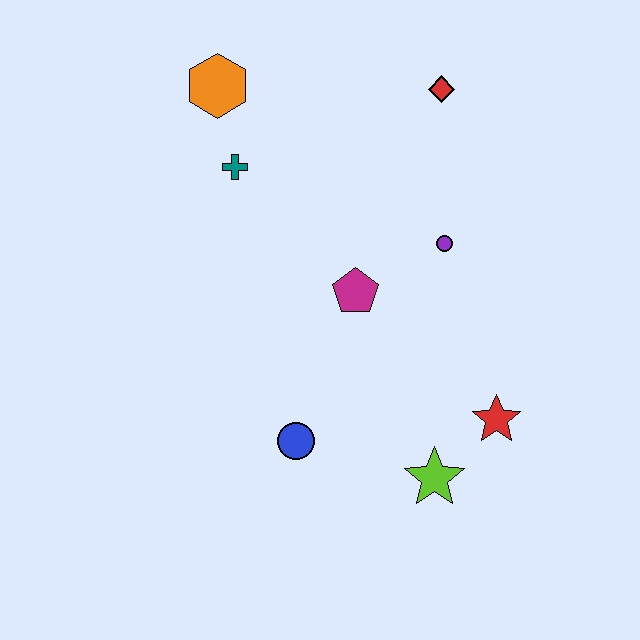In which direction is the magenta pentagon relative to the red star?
The magenta pentagon is to the left of the red star.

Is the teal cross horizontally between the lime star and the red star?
No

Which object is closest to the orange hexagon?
The teal cross is closest to the orange hexagon.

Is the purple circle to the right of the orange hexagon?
Yes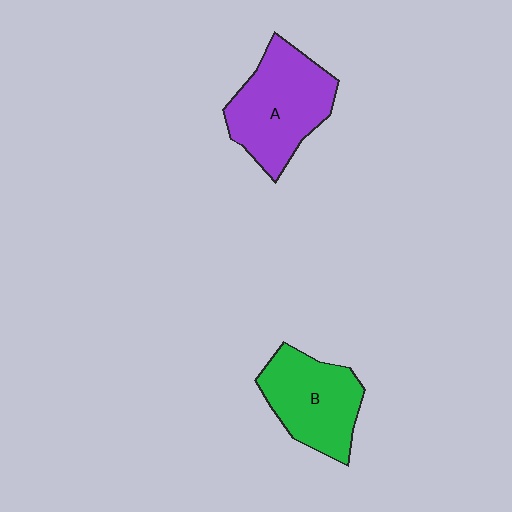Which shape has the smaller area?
Shape B (green).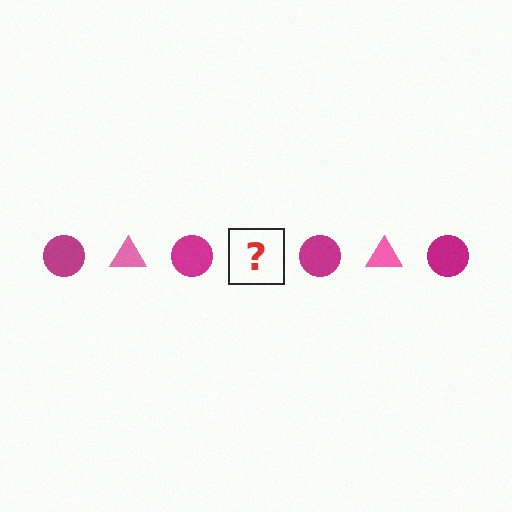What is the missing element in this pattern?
The missing element is a pink triangle.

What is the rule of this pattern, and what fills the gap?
The rule is that the pattern alternates between magenta circle and pink triangle. The gap should be filled with a pink triangle.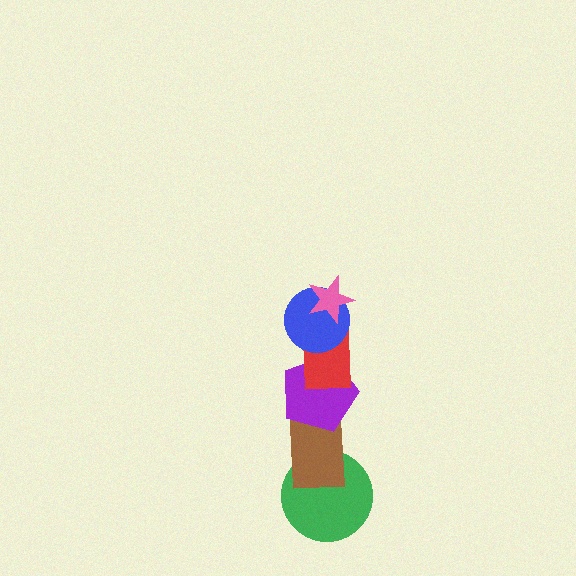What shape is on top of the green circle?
The brown rectangle is on top of the green circle.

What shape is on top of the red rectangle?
The blue circle is on top of the red rectangle.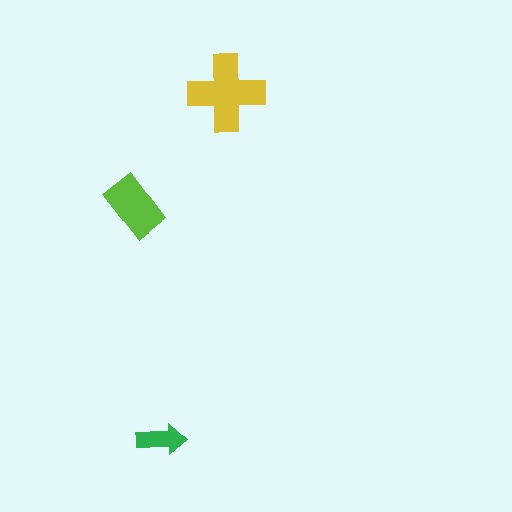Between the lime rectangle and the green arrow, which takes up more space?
The lime rectangle.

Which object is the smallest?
The green arrow.